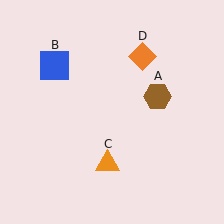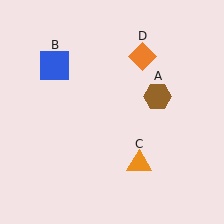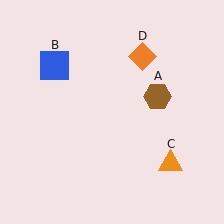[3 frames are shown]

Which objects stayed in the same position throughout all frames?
Brown hexagon (object A) and blue square (object B) and orange diamond (object D) remained stationary.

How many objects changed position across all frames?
1 object changed position: orange triangle (object C).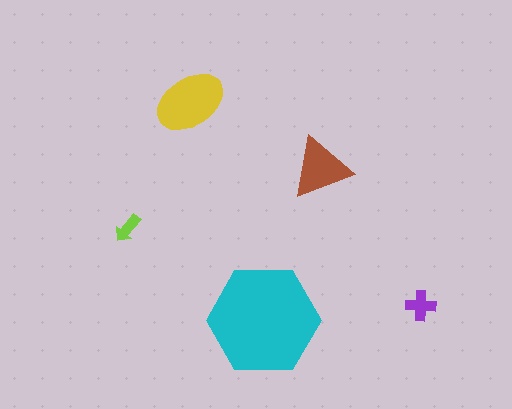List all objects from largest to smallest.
The cyan hexagon, the yellow ellipse, the brown triangle, the purple cross, the lime arrow.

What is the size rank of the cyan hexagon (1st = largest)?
1st.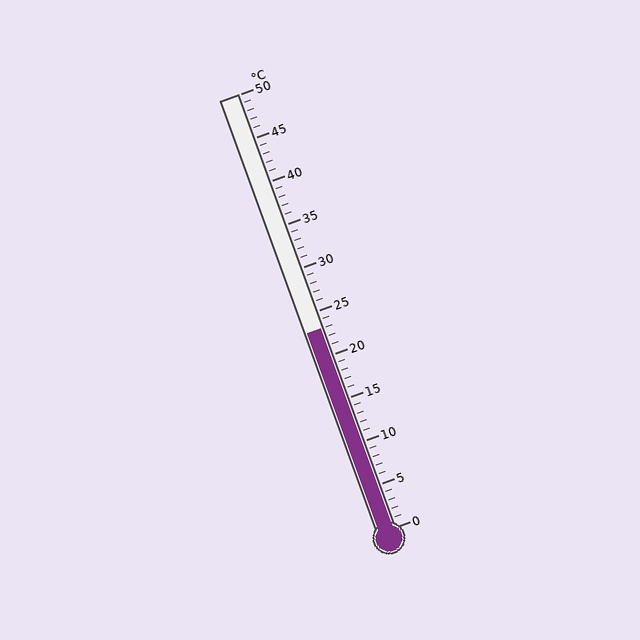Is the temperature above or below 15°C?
The temperature is above 15°C.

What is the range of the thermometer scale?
The thermometer scale ranges from 0°C to 50°C.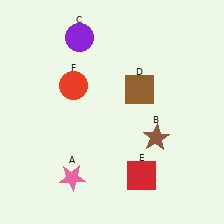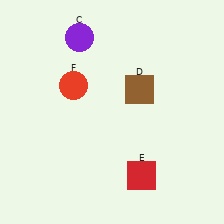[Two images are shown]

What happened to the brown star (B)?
The brown star (B) was removed in Image 2. It was in the bottom-right area of Image 1.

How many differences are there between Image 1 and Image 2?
There are 2 differences between the two images.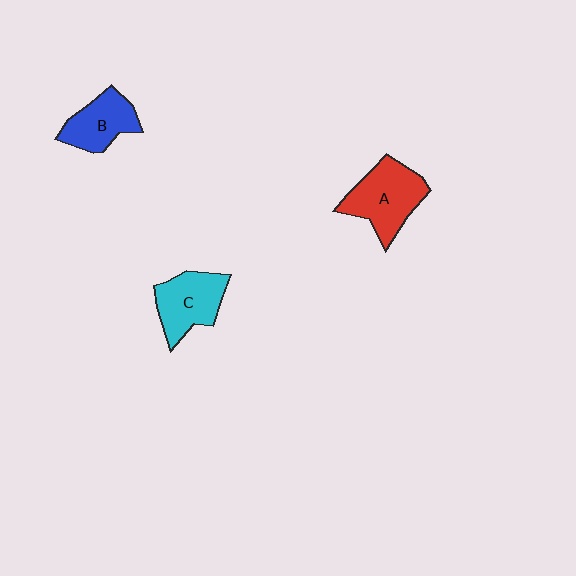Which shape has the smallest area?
Shape B (blue).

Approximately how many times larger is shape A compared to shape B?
Approximately 1.4 times.